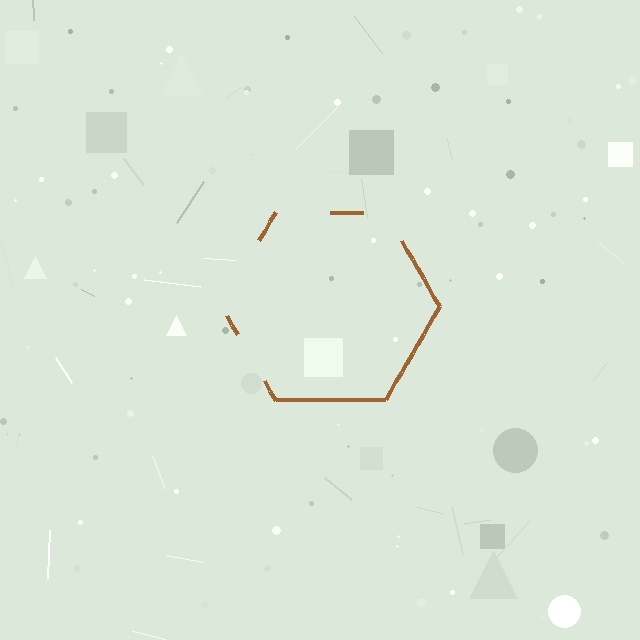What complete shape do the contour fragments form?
The contour fragments form a hexagon.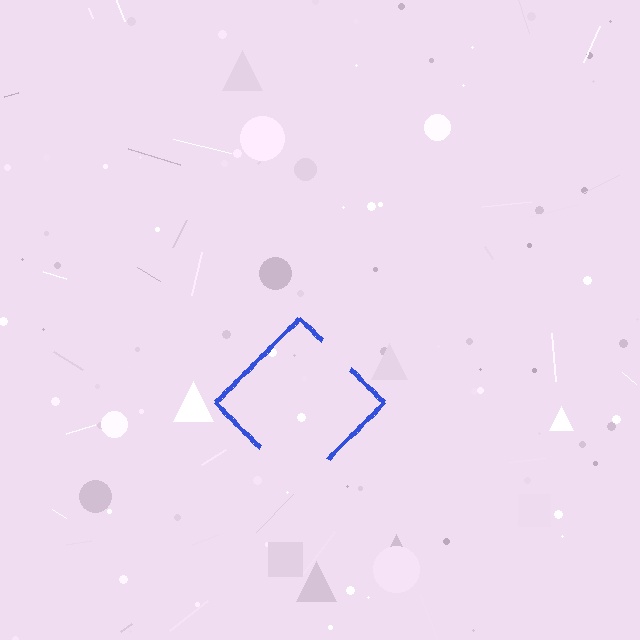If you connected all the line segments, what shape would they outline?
They would outline a diamond.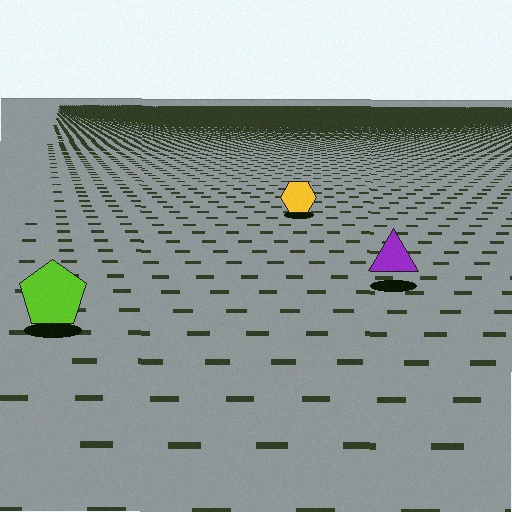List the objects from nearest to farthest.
From nearest to farthest: the lime pentagon, the purple triangle, the yellow hexagon.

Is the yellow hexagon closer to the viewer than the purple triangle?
No. The purple triangle is closer — you can tell from the texture gradient: the ground texture is coarser near it.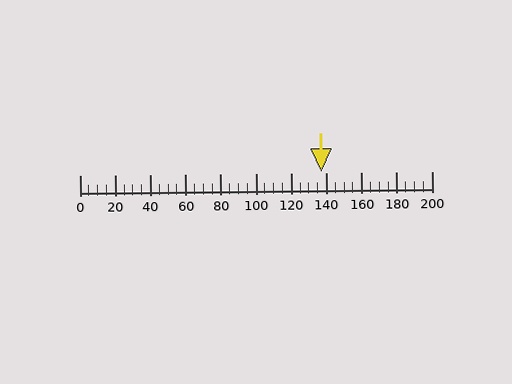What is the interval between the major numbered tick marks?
The major tick marks are spaced 20 units apart.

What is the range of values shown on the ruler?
The ruler shows values from 0 to 200.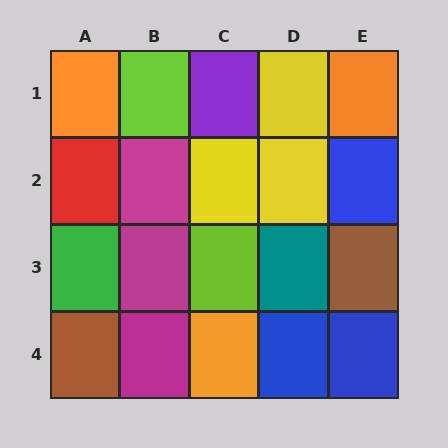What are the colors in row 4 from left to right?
Brown, magenta, orange, blue, blue.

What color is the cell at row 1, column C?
Purple.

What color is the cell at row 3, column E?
Brown.